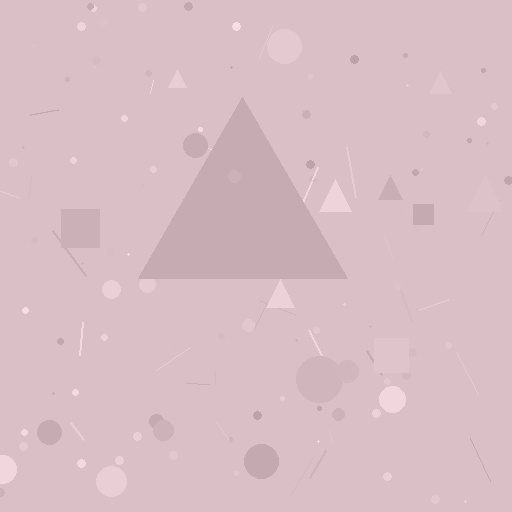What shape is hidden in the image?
A triangle is hidden in the image.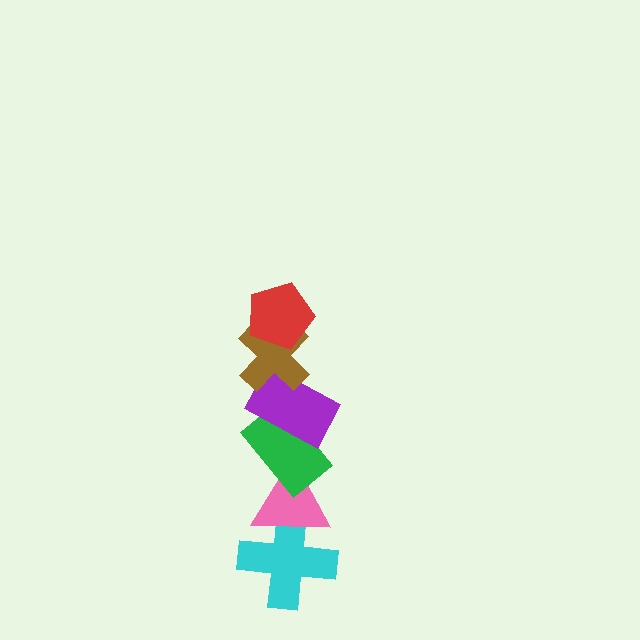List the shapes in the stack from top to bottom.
From top to bottom: the red pentagon, the brown cross, the purple rectangle, the green rectangle, the pink triangle, the cyan cross.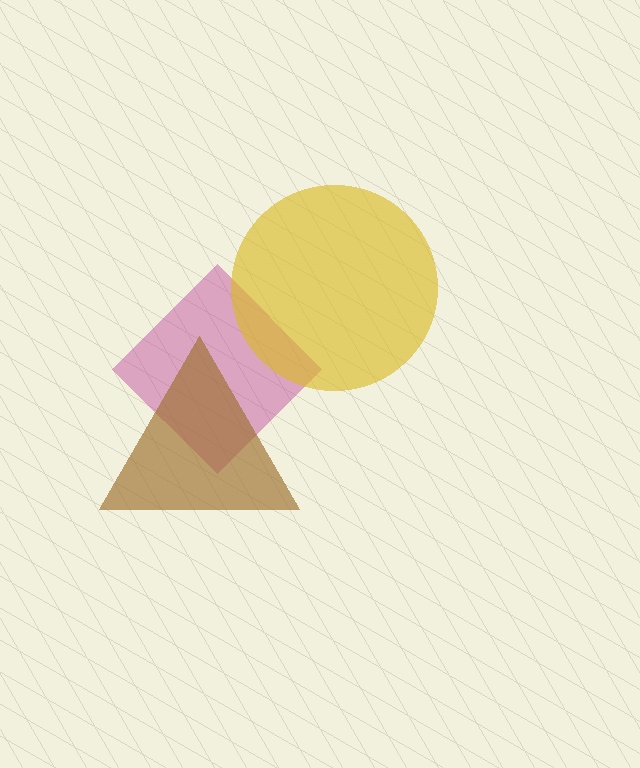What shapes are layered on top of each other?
The layered shapes are: a magenta diamond, a yellow circle, a brown triangle.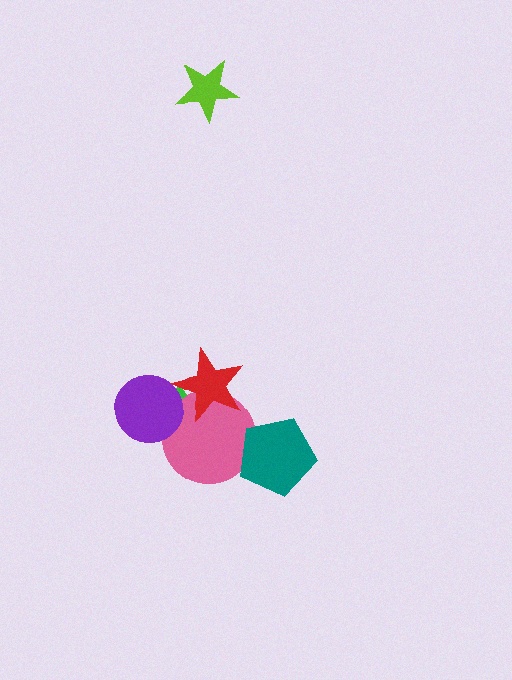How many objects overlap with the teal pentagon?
1 object overlaps with the teal pentagon.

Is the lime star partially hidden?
No, no other shape covers it.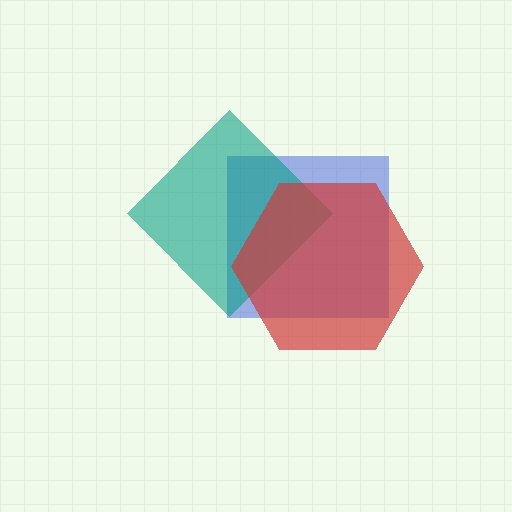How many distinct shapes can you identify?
There are 3 distinct shapes: a blue square, a teal diamond, a red hexagon.